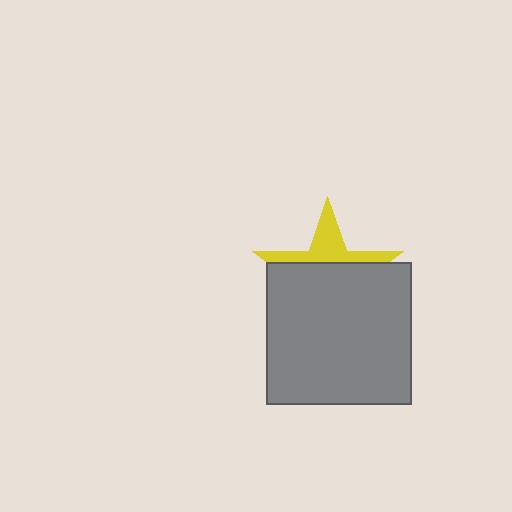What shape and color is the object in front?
The object in front is a gray rectangle.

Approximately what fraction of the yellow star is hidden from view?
Roughly 67% of the yellow star is hidden behind the gray rectangle.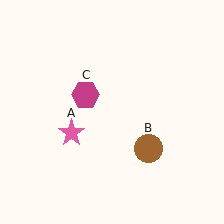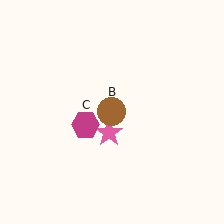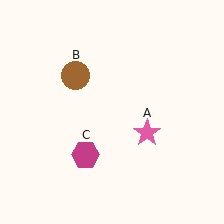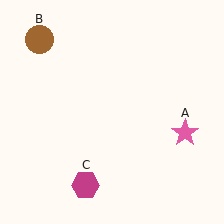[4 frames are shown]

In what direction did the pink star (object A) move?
The pink star (object A) moved right.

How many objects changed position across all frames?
3 objects changed position: pink star (object A), brown circle (object B), magenta hexagon (object C).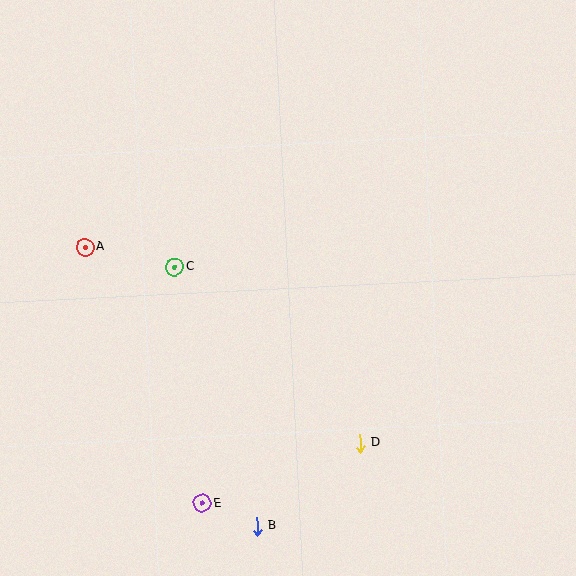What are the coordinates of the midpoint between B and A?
The midpoint between B and A is at (171, 387).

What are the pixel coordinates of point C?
Point C is at (174, 267).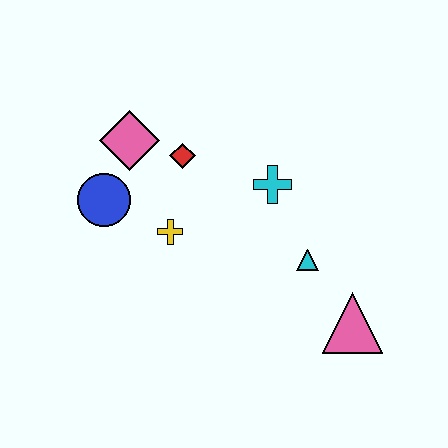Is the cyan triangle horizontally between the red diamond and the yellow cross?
No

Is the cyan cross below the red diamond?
Yes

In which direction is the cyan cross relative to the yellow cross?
The cyan cross is to the right of the yellow cross.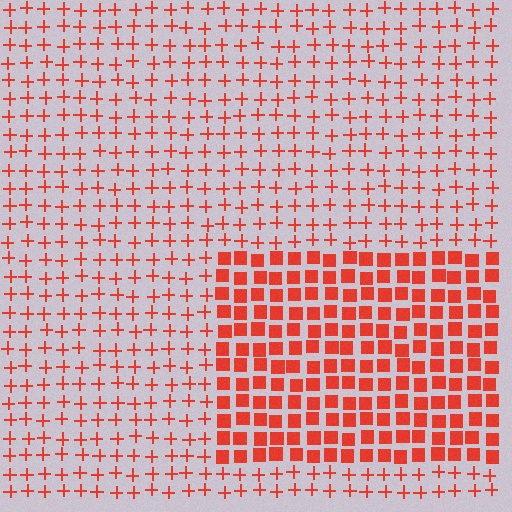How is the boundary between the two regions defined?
The boundary is defined by a change in element shape: squares inside vs. plus signs outside. All elements share the same color and spacing.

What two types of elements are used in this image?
The image uses squares inside the rectangle region and plus signs outside it.